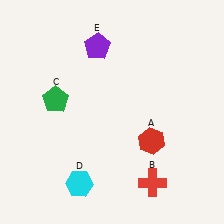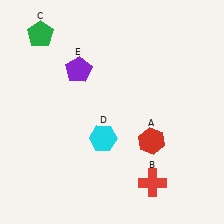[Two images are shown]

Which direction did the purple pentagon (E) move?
The purple pentagon (E) moved down.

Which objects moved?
The objects that moved are: the green pentagon (C), the cyan hexagon (D), the purple pentagon (E).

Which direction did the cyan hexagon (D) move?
The cyan hexagon (D) moved up.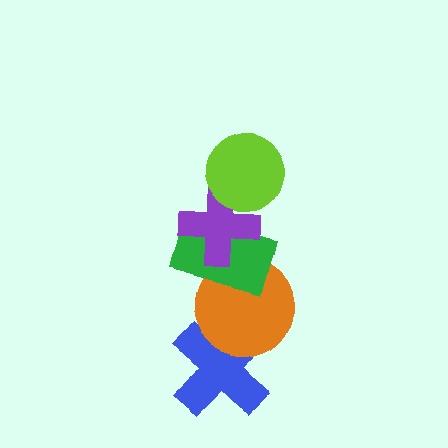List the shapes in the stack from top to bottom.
From top to bottom: the lime circle, the purple cross, the green rectangle, the orange circle, the blue cross.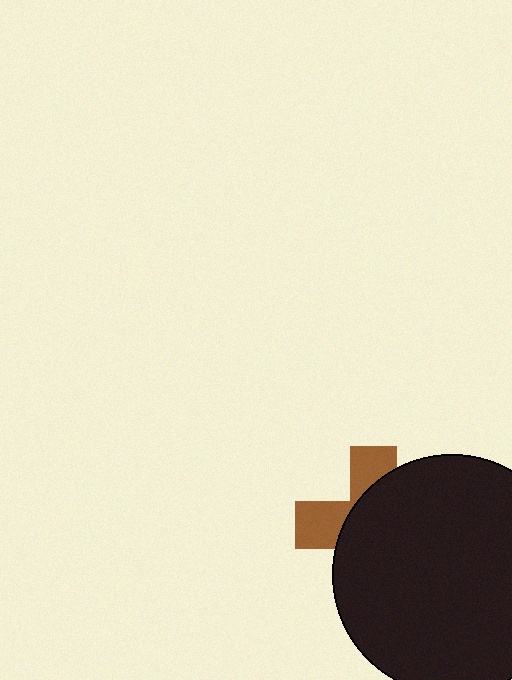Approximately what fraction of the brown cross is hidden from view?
Roughly 67% of the brown cross is hidden behind the black circle.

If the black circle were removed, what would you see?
You would see the complete brown cross.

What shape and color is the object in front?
The object in front is a black circle.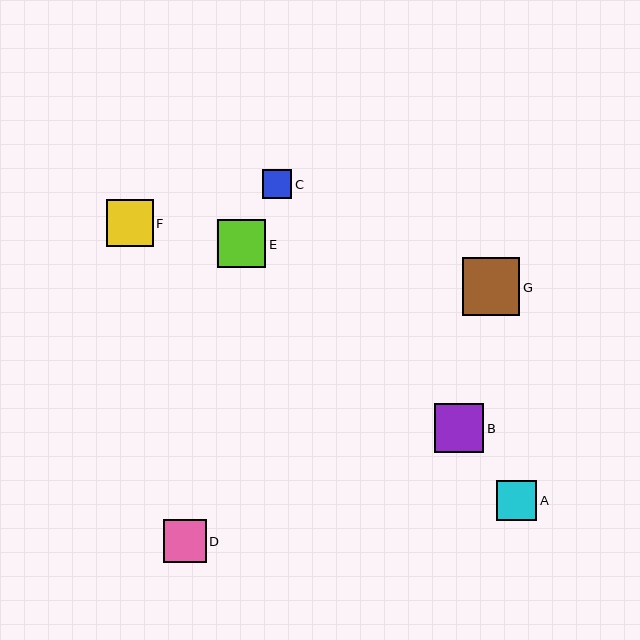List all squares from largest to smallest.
From largest to smallest: G, B, E, F, D, A, C.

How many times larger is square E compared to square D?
Square E is approximately 1.1 times the size of square D.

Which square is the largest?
Square G is the largest with a size of approximately 58 pixels.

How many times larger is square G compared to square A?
Square G is approximately 1.4 times the size of square A.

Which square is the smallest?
Square C is the smallest with a size of approximately 29 pixels.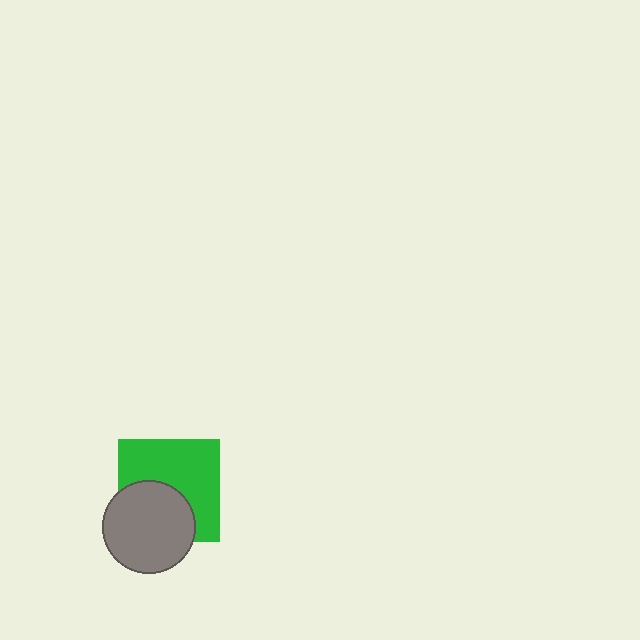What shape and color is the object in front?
The object in front is a gray circle.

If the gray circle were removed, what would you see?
You would see the complete green square.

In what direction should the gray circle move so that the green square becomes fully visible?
The gray circle should move down. That is the shortest direction to clear the overlap and leave the green square fully visible.